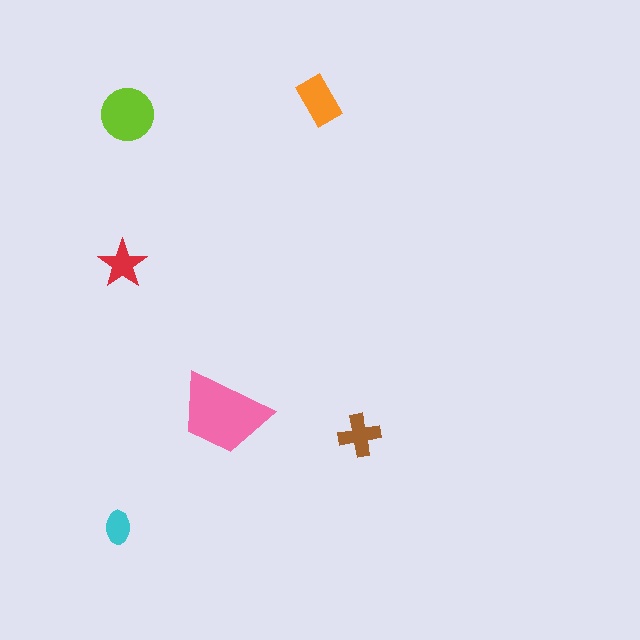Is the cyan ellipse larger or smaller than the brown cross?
Smaller.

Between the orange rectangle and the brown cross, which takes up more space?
The orange rectangle.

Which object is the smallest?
The cyan ellipse.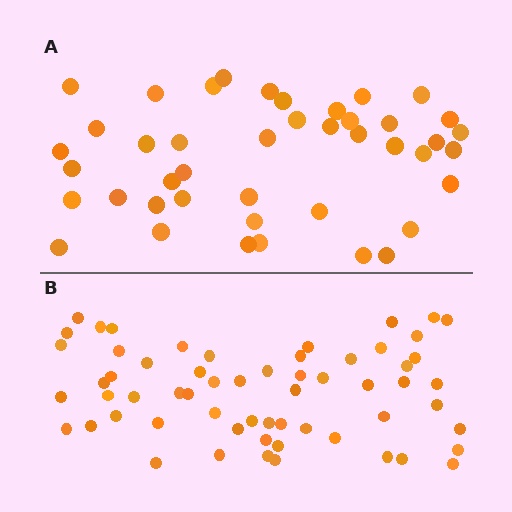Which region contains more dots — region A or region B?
Region B (the bottom region) has more dots.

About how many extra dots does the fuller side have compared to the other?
Region B has approximately 15 more dots than region A.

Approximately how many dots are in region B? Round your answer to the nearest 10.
About 60 dots.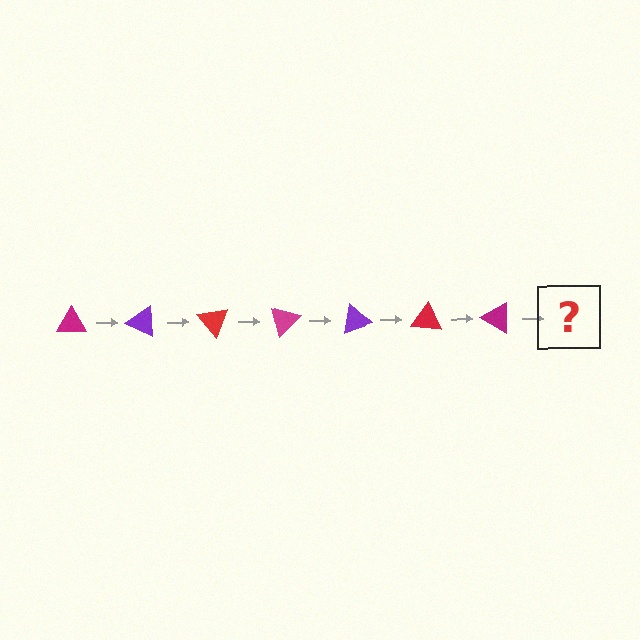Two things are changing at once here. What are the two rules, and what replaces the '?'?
The two rules are that it rotates 25 degrees each step and the color cycles through magenta, purple, and red. The '?' should be a purple triangle, rotated 175 degrees from the start.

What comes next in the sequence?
The next element should be a purple triangle, rotated 175 degrees from the start.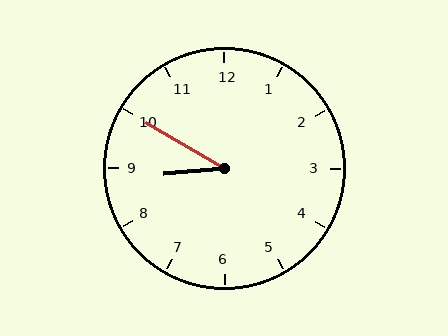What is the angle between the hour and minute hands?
Approximately 35 degrees.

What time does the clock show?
8:50.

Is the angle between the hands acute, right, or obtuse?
It is acute.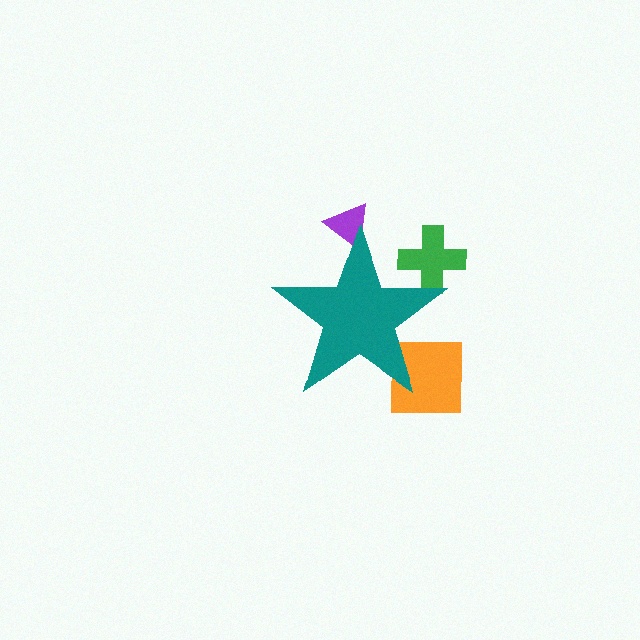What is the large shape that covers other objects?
A teal star.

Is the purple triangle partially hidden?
Yes, the purple triangle is partially hidden behind the teal star.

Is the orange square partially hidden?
Yes, the orange square is partially hidden behind the teal star.